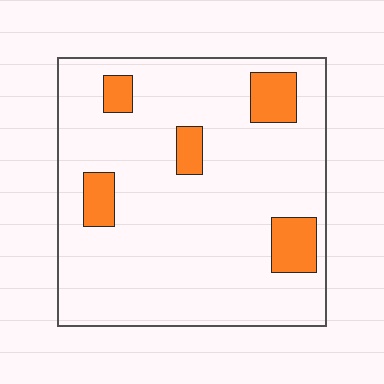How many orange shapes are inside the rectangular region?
5.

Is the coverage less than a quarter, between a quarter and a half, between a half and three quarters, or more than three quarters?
Less than a quarter.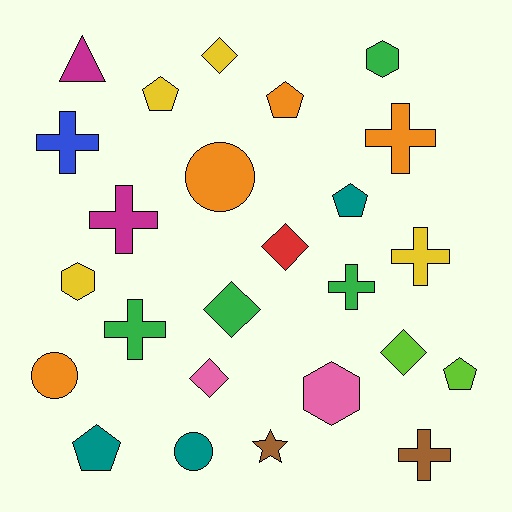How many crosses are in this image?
There are 7 crosses.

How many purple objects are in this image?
There are no purple objects.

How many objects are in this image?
There are 25 objects.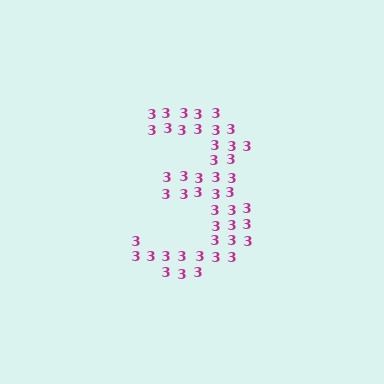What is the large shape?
The large shape is the digit 3.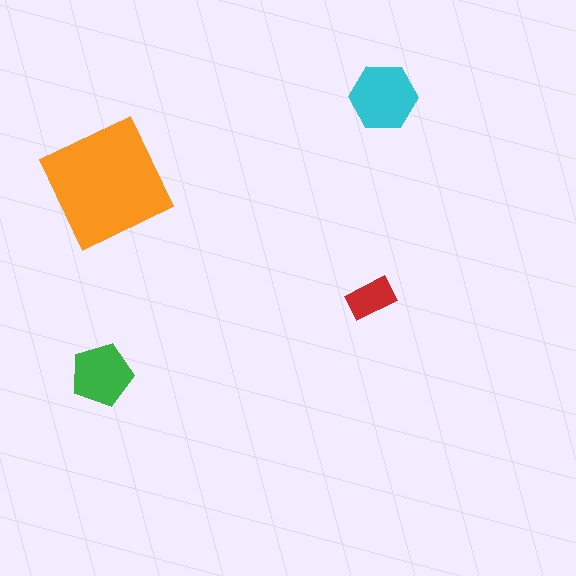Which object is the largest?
The orange square.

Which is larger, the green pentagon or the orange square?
The orange square.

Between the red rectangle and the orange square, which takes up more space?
The orange square.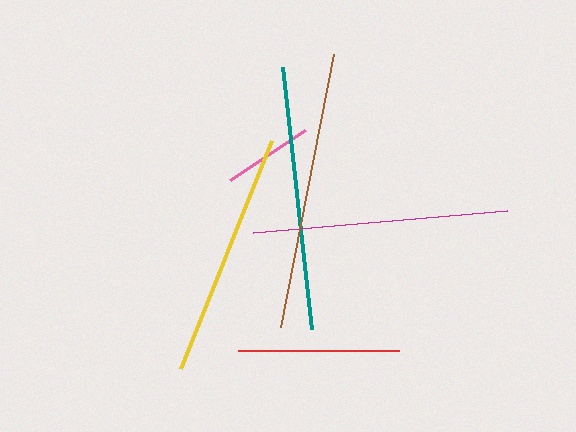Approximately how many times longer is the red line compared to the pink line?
The red line is approximately 1.8 times the length of the pink line.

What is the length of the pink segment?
The pink segment is approximately 90 pixels long.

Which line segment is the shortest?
The pink line is the shortest at approximately 90 pixels.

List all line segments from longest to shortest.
From longest to shortest: brown, teal, magenta, yellow, red, pink.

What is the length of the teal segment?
The teal segment is approximately 263 pixels long.